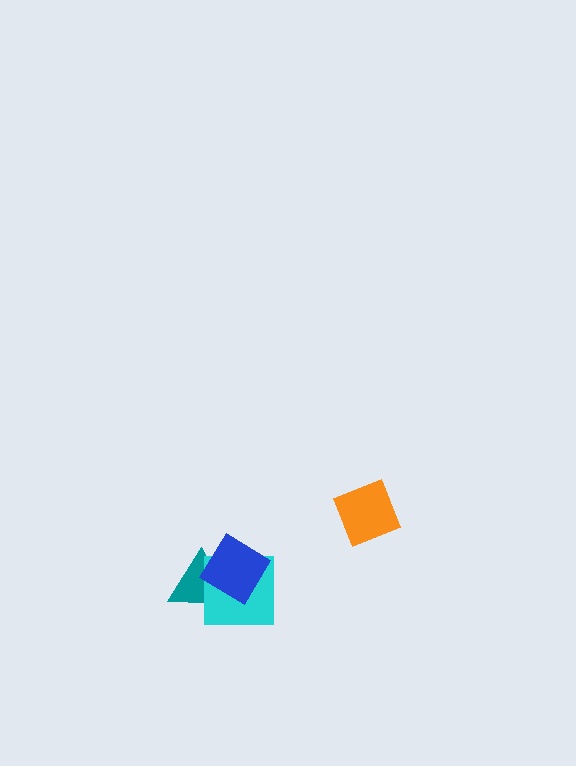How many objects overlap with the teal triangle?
2 objects overlap with the teal triangle.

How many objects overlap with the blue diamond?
2 objects overlap with the blue diamond.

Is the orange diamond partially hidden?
No, no other shape covers it.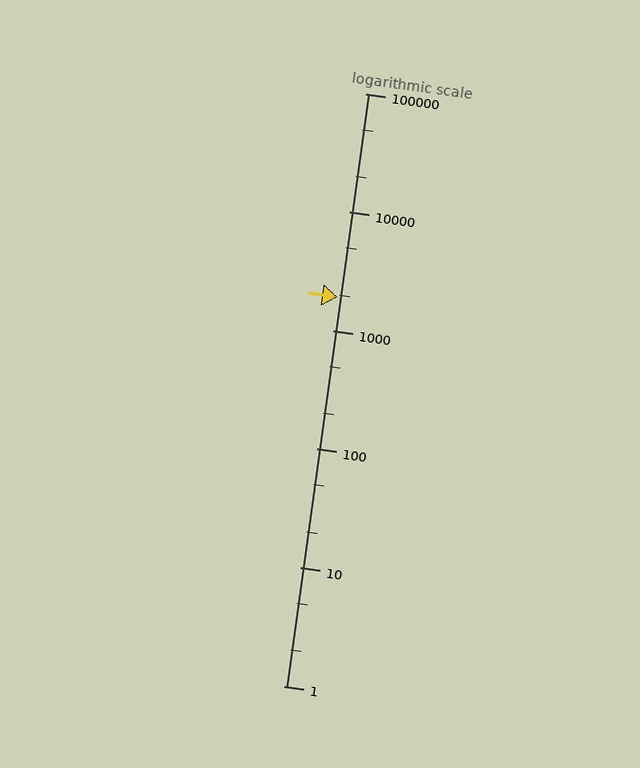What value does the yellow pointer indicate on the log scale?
The pointer indicates approximately 1900.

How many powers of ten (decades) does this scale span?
The scale spans 5 decades, from 1 to 100000.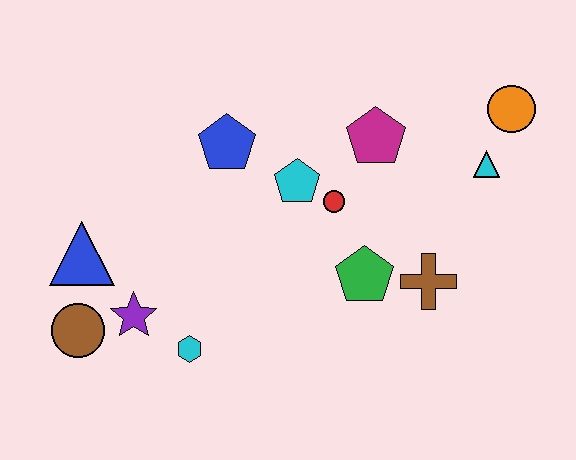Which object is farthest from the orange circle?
The brown circle is farthest from the orange circle.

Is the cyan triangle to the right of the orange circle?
No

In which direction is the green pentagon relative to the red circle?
The green pentagon is below the red circle.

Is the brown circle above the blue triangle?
No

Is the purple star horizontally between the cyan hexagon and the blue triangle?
Yes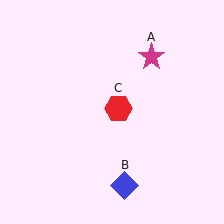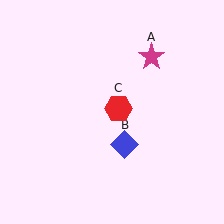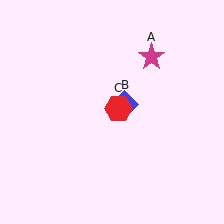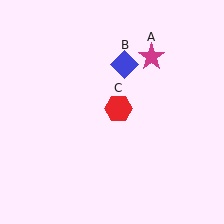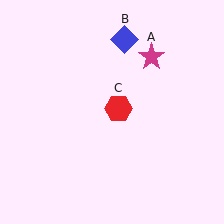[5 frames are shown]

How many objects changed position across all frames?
1 object changed position: blue diamond (object B).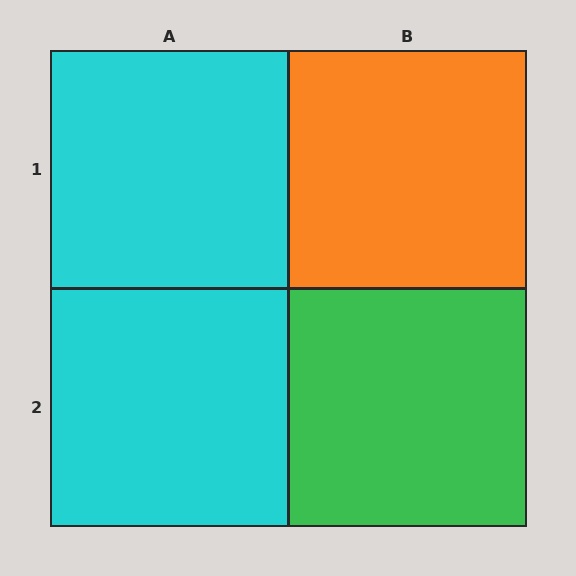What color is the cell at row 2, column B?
Green.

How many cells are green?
1 cell is green.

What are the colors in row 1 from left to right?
Cyan, orange.